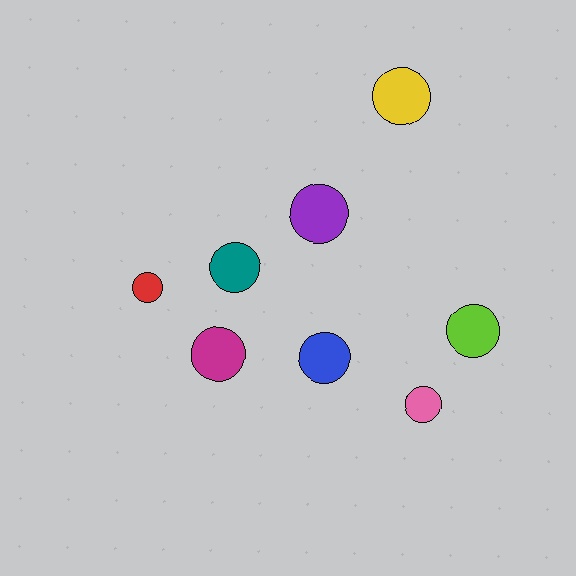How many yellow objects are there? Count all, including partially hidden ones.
There is 1 yellow object.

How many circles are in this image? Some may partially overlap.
There are 8 circles.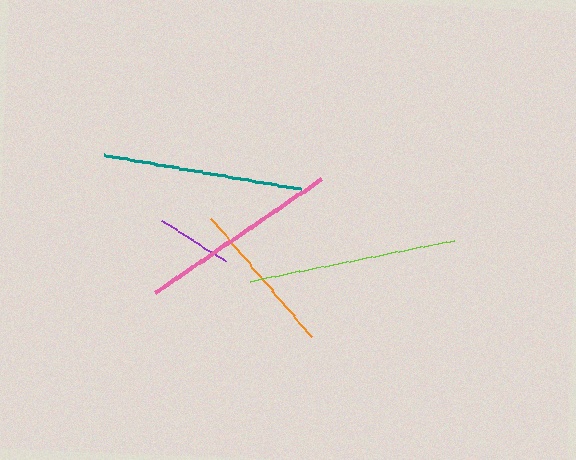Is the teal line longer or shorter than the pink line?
The pink line is longer than the teal line.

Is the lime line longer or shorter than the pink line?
The lime line is longer than the pink line.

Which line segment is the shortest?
The purple line is the shortest at approximately 76 pixels.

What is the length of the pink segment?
The pink segment is approximately 201 pixels long.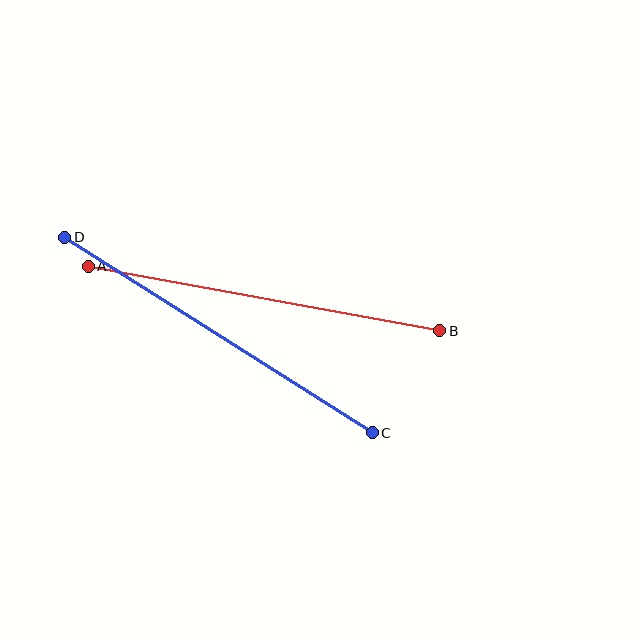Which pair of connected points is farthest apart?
Points C and D are farthest apart.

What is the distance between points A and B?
The distance is approximately 358 pixels.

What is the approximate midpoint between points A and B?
The midpoint is at approximately (264, 298) pixels.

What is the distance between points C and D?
The distance is approximately 364 pixels.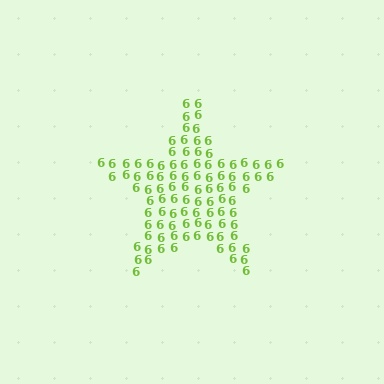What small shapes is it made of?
It is made of small digit 6's.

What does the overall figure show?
The overall figure shows a star.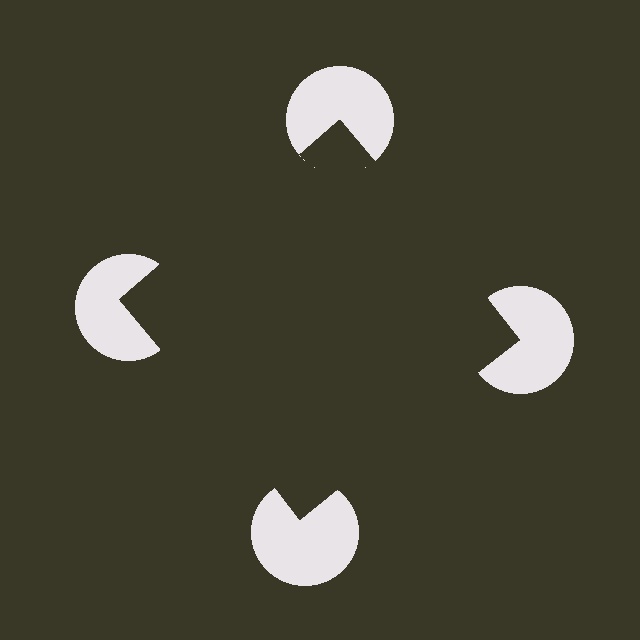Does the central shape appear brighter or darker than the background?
It typically appears slightly darker than the background, even though no actual brightness change is drawn.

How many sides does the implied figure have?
4 sides.